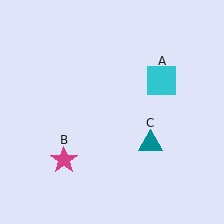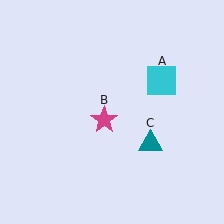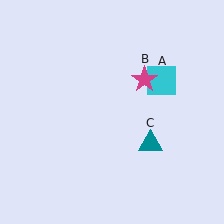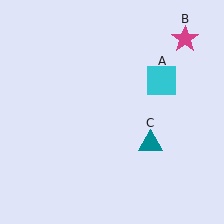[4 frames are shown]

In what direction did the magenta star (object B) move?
The magenta star (object B) moved up and to the right.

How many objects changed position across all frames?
1 object changed position: magenta star (object B).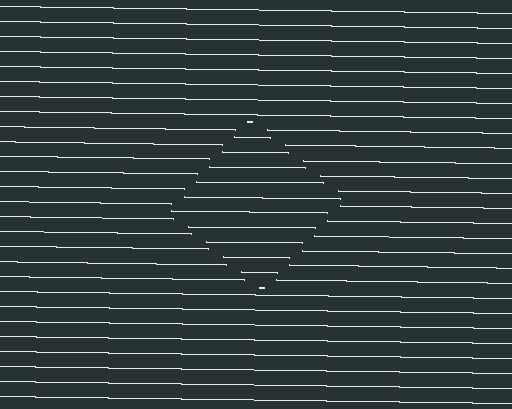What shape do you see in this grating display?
An illusory square. The interior of the shape contains the same grating, shifted by half a period — the contour is defined by the phase discontinuity where line-ends from the inner and outer gratings abut.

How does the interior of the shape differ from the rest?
The interior of the shape contains the same grating, shifted by half a period — the contour is defined by the phase discontinuity where line-ends from the inner and outer gratings abut.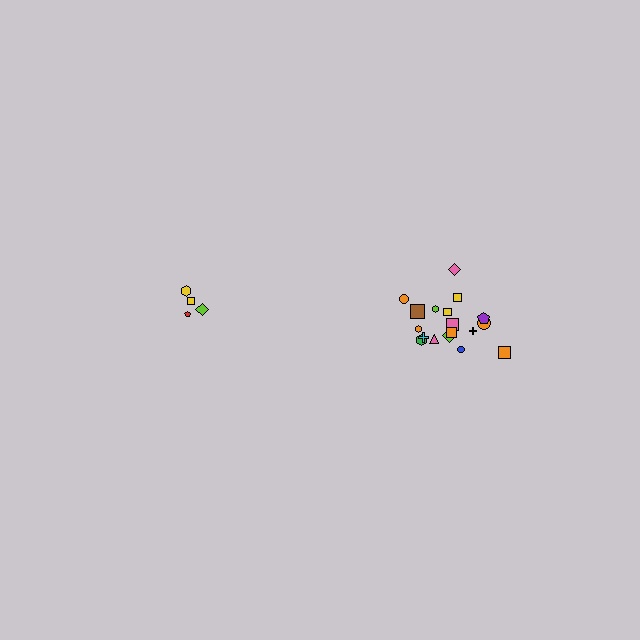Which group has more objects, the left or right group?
The right group.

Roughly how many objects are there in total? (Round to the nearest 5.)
Roughly 20 objects in total.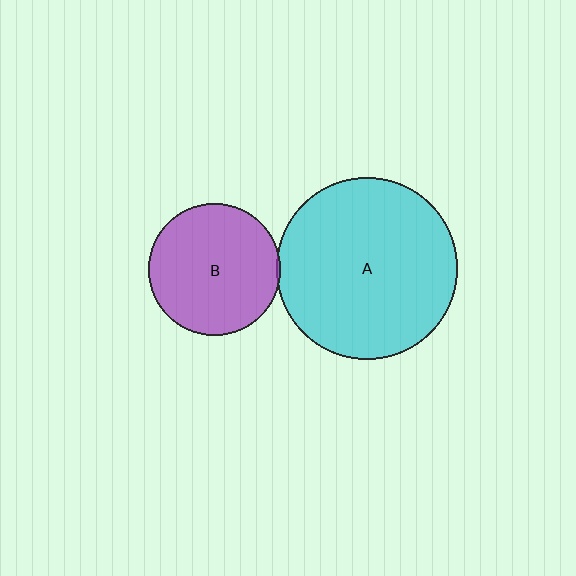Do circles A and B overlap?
Yes.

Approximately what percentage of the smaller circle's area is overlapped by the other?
Approximately 5%.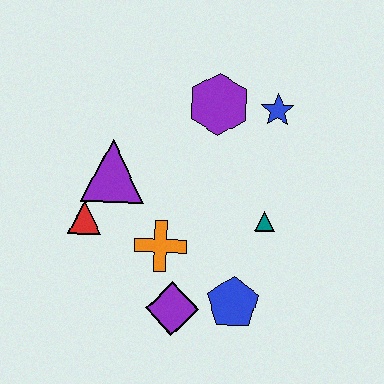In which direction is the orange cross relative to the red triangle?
The orange cross is to the right of the red triangle.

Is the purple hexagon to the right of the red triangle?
Yes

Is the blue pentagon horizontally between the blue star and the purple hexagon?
Yes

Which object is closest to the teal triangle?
The blue pentagon is closest to the teal triangle.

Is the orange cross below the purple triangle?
Yes